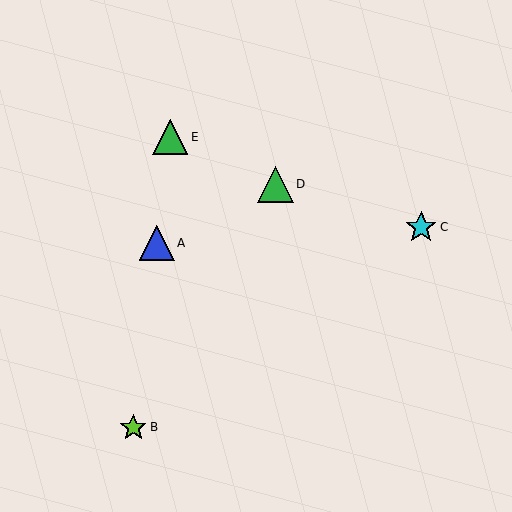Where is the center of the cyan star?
The center of the cyan star is at (421, 227).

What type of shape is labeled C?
Shape C is a cyan star.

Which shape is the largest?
The green triangle (labeled D) is the largest.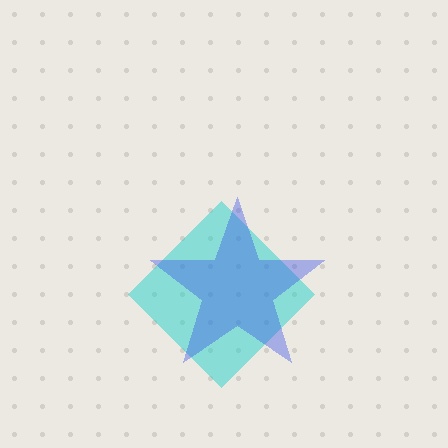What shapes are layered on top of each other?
The layered shapes are: a cyan diamond, a blue star.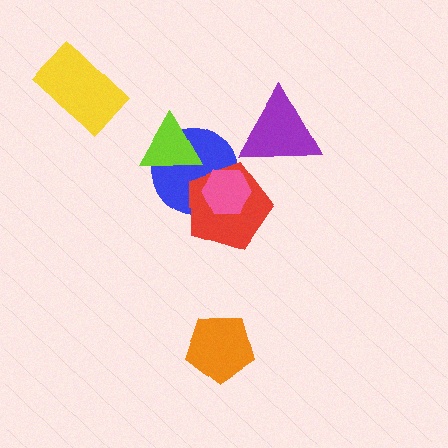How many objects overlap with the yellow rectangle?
0 objects overlap with the yellow rectangle.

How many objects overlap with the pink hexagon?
2 objects overlap with the pink hexagon.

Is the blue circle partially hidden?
Yes, it is partially covered by another shape.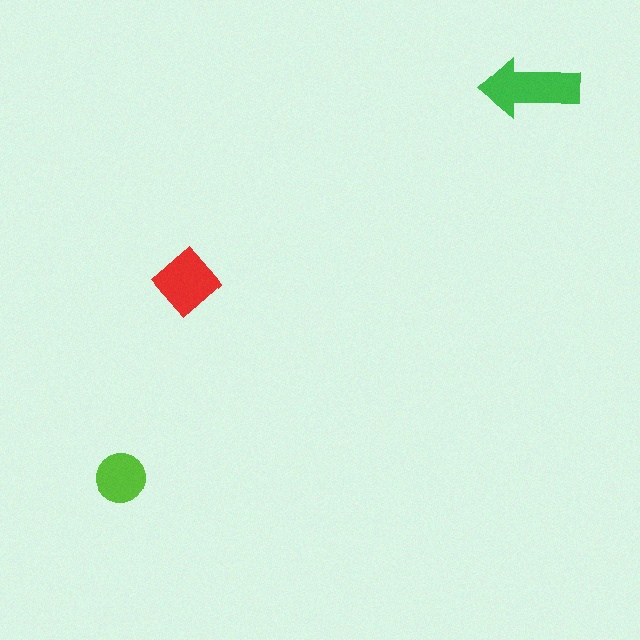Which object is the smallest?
The lime circle.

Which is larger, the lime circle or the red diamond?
The red diamond.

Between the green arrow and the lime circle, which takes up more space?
The green arrow.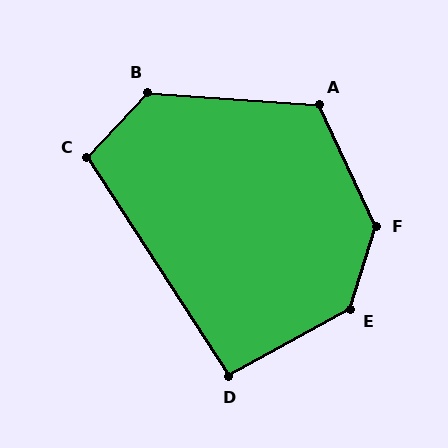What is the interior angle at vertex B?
Approximately 129 degrees (obtuse).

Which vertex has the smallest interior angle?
D, at approximately 94 degrees.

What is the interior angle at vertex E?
Approximately 136 degrees (obtuse).